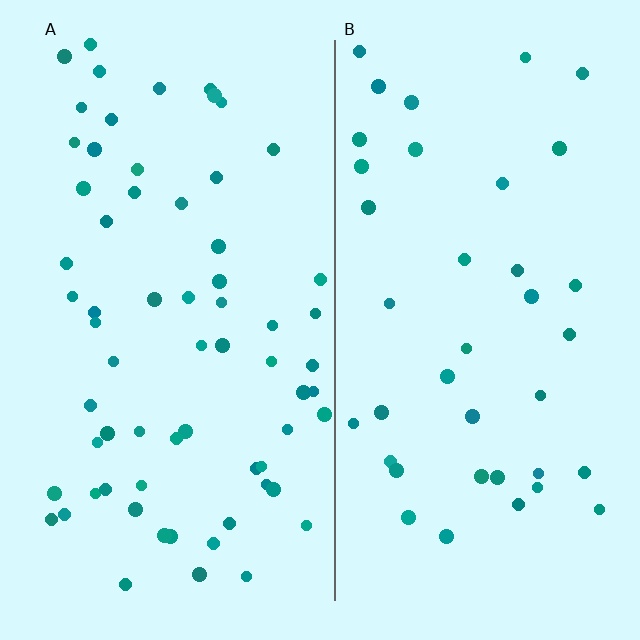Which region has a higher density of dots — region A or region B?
A (the left).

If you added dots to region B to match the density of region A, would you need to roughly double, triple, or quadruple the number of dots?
Approximately double.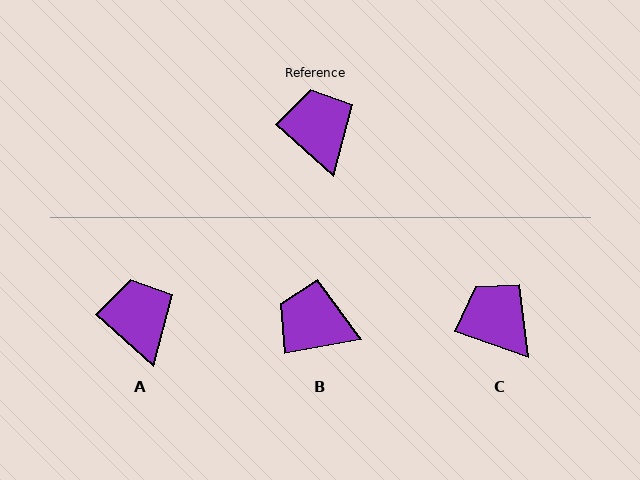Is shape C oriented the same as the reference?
No, it is off by about 22 degrees.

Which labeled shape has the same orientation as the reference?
A.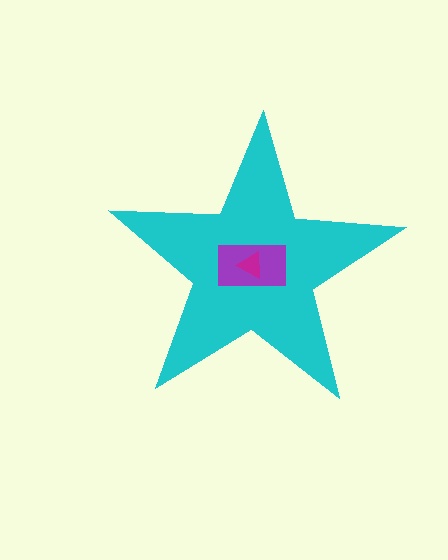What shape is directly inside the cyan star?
The purple rectangle.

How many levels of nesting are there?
3.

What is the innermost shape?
The magenta triangle.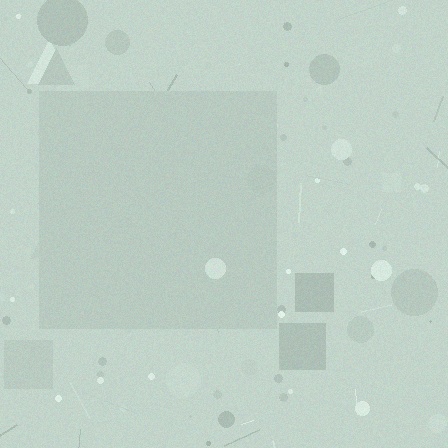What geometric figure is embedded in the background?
A square is embedded in the background.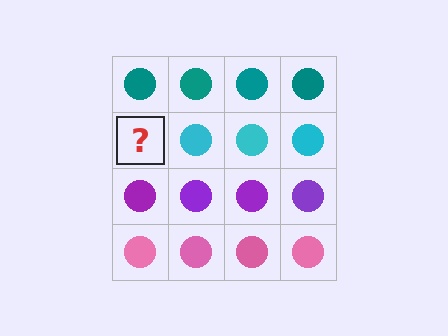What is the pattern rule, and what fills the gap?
The rule is that each row has a consistent color. The gap should be filled with a cyan circle.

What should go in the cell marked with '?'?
The missing cell should contain a cyan circle.